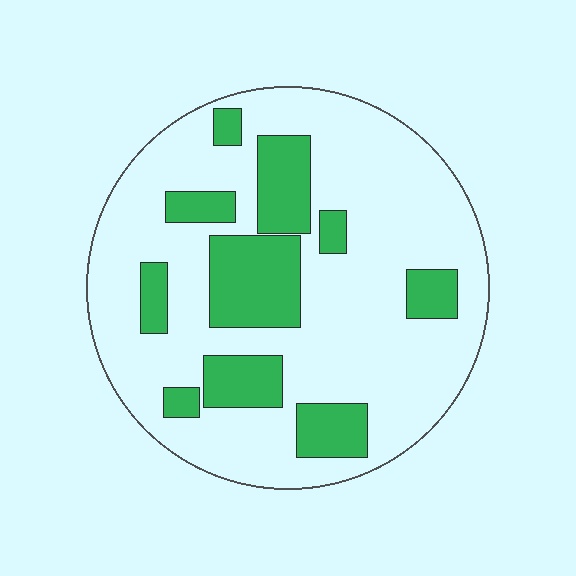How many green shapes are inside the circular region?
10.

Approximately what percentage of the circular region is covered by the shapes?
Approximately 25%.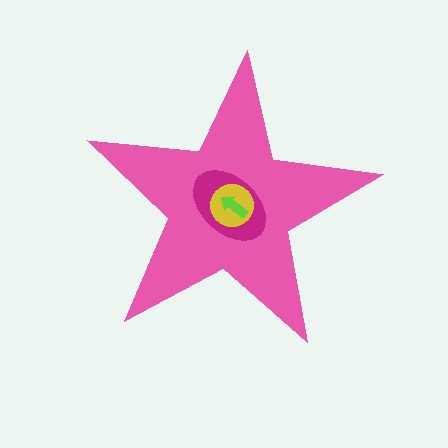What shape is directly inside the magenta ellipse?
The yellow circle.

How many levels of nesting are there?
4.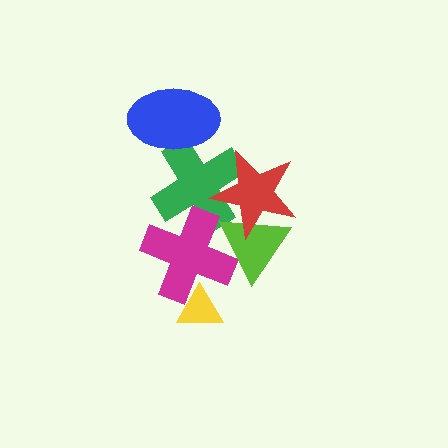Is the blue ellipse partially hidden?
No, no other shape covers it.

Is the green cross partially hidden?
Yes, it is partially covered by another shape.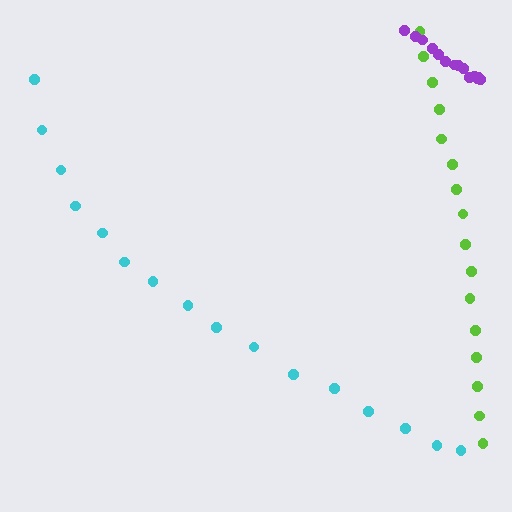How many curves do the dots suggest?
There are 3 distinct paths.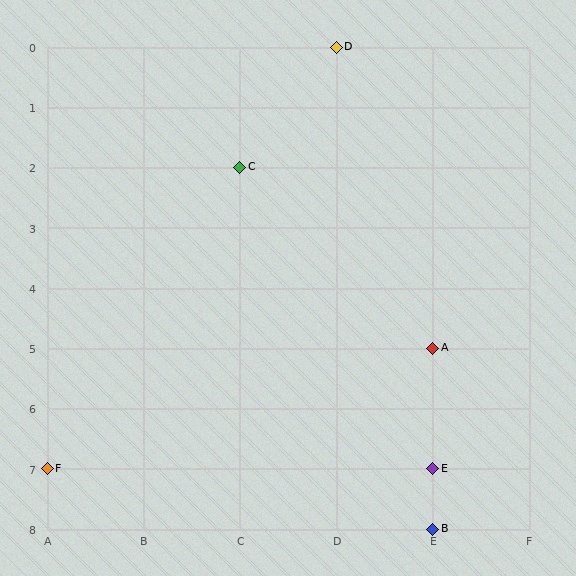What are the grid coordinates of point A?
Point A is at grid coordinates (E, 5).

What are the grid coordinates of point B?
Point B is at grid coordinates (E, 8).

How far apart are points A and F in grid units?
Points A and F are 4 columns and 2 rows apart (about 4.5 grid units diagonally).